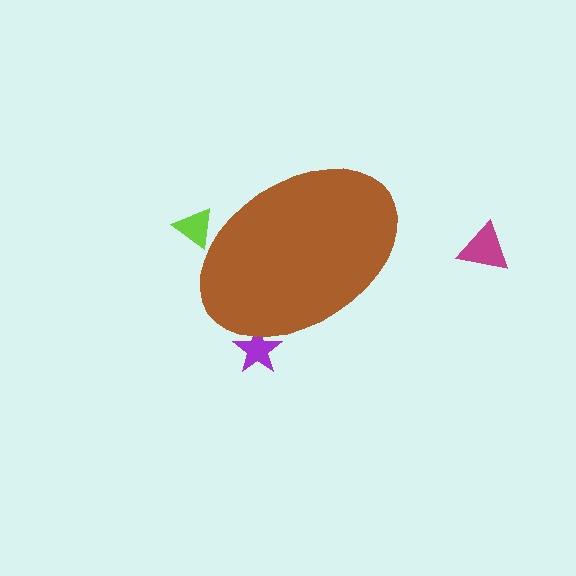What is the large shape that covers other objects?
A brown ellipse.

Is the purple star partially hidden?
Yes, the purple star is partially hidden behind the brown ellipse.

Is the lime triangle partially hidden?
Yes, the lime triangle is partially hidden behind the brown ellipse.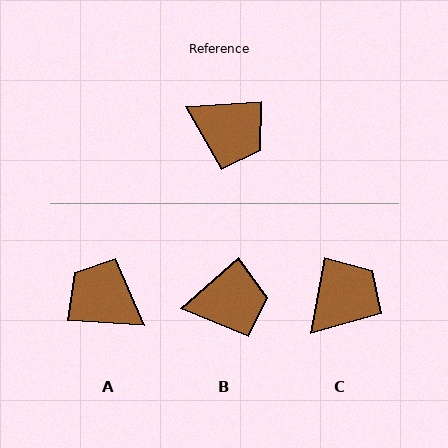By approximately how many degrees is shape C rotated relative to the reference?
Approximately 76 degrees counter-clockwise.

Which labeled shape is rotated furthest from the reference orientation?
A, about 173 degrees away.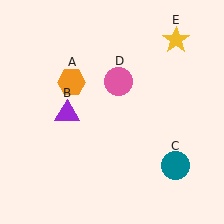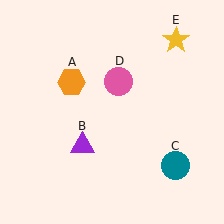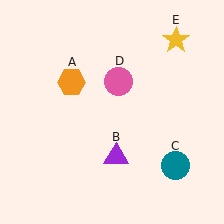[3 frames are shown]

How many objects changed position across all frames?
1 object changed position: purple triangle (object B).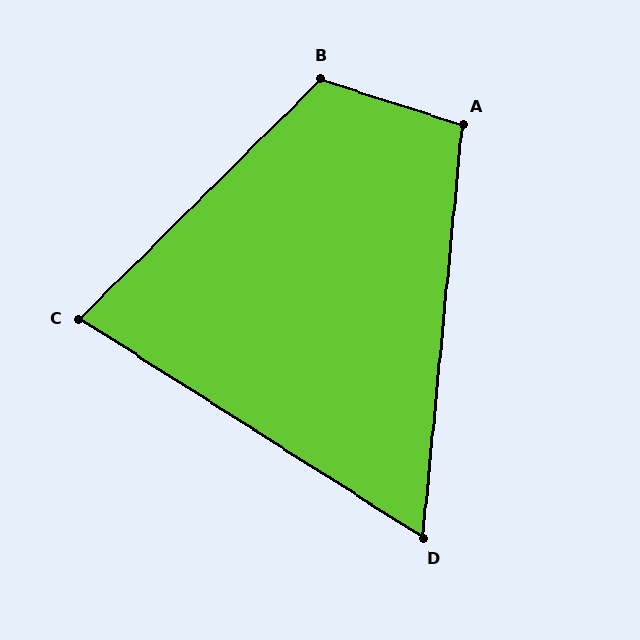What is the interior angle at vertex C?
Approximately 77 degrees (acute).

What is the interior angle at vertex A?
Approximately 103 degrees (obtuse).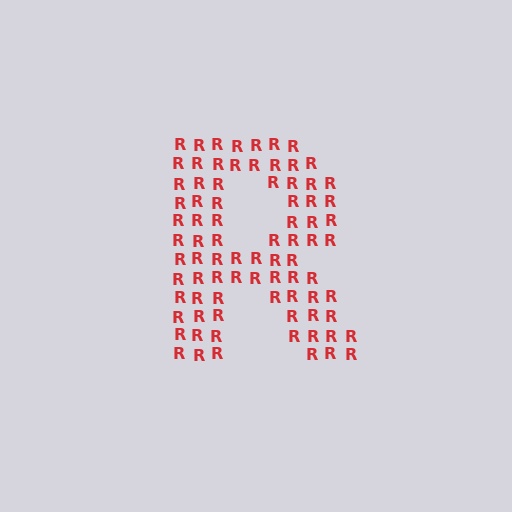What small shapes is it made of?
It is made of small letter R's.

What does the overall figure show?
The overall figure shows the letter R.